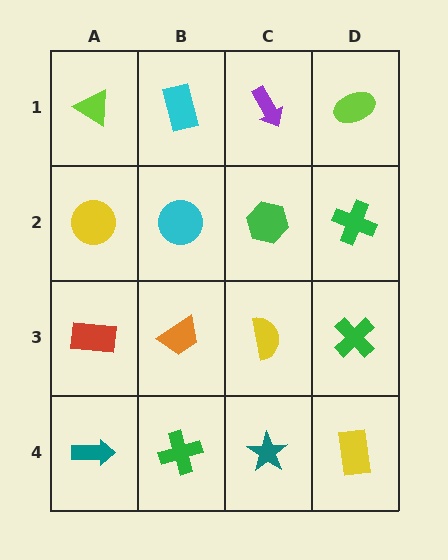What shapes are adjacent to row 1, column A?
A yellow circle (row 2, column A), a cyan rectangle (row 1, column B).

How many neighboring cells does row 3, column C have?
4.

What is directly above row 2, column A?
A lime triangle.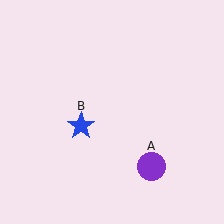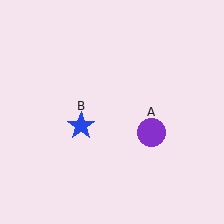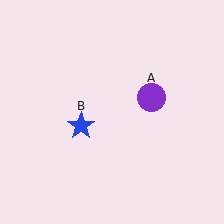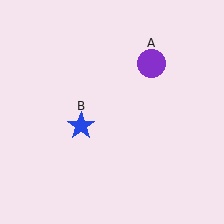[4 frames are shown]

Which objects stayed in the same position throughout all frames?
Blue star (object B) remained stationary.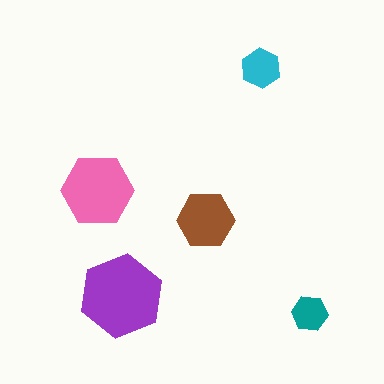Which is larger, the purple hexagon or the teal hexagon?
The purple one.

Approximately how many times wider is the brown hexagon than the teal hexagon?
About 1.5 times wider.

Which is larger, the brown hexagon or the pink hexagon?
The pink one.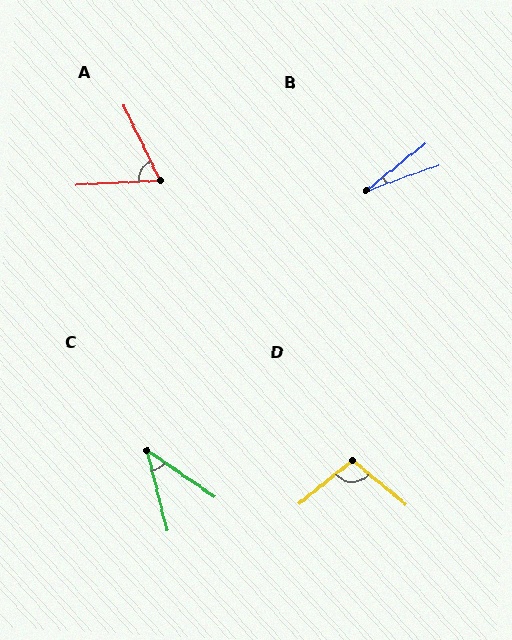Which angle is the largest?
D, at approximately 101 degrees.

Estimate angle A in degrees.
Approximately 67 degrees.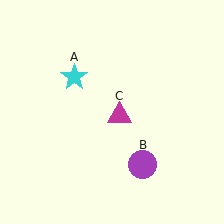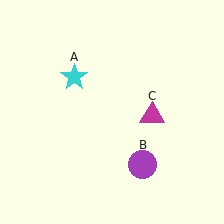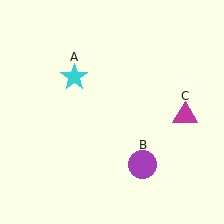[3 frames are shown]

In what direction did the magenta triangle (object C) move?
The magenta triangle (object C) moved right.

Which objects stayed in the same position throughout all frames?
Cyan star (object A) and purple circle (object B) remained stationary.